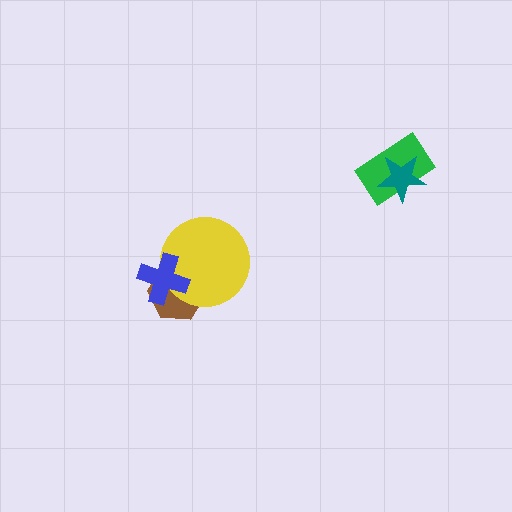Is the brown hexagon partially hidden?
Yes, it is partially covered by another shape.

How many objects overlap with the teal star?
1 object overlaps with the teal star.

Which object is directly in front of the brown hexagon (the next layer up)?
The yellow circle is directly in front of the brown hexagon.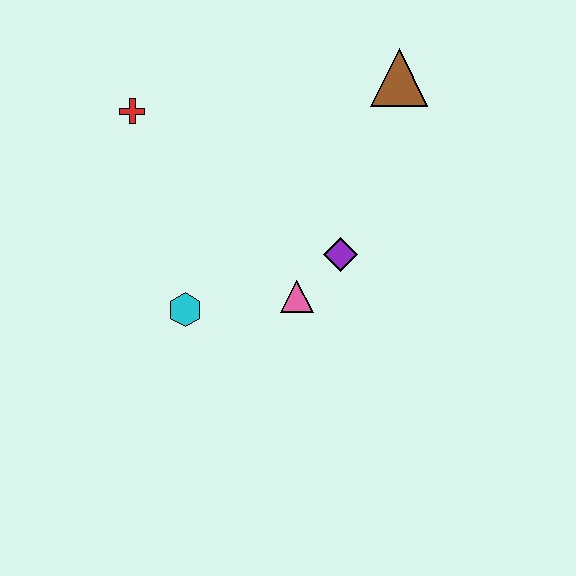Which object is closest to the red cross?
The cyan hexagon is closest to the red cross.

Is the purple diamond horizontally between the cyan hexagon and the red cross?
No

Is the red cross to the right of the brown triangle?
No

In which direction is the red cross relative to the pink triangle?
The red cross is above the pink triangle.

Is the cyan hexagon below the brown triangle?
Yes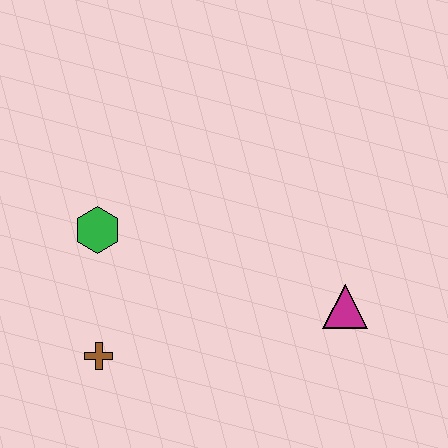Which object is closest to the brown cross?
The green hexagon is closest to the brown cross.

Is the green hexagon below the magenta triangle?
No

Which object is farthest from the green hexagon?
The magenta triangle is farthest from the green hexagon.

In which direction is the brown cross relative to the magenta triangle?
The brown cross is to the left of the magenta triangle.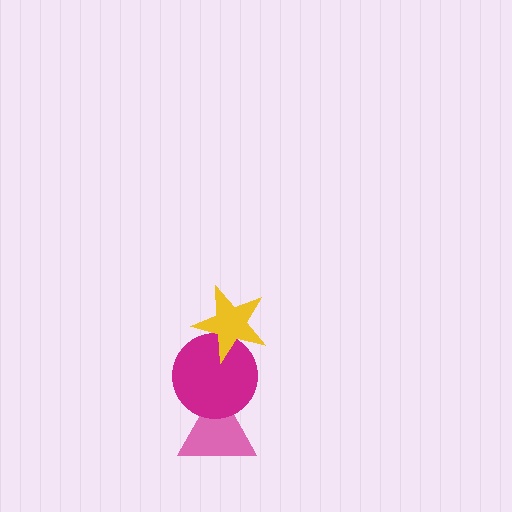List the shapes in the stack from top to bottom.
From top to bottom: the yellow star, the magenta circle, the pink triangle.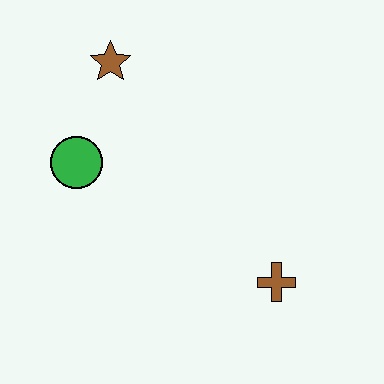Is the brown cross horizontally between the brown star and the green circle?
No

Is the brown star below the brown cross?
No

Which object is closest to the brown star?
The green circle is closest to the brown star.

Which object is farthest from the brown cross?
The brown star is farthest from the brown cross.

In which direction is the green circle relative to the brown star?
The green circle is below the brown star.